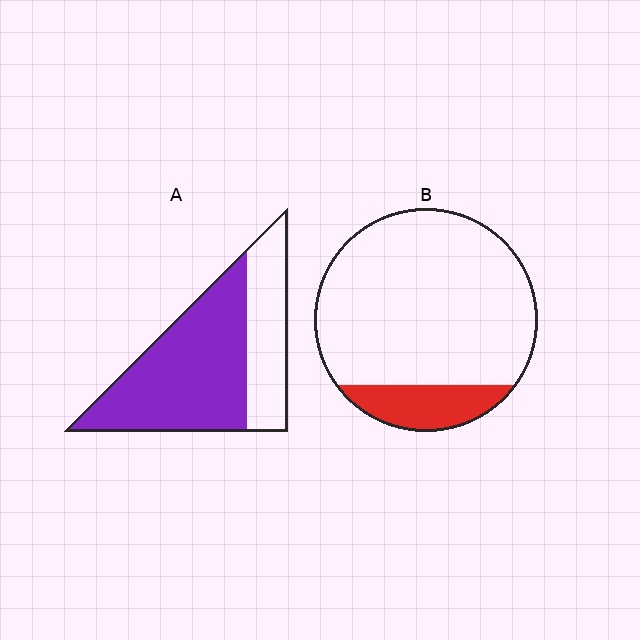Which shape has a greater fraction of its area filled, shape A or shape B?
Shape A.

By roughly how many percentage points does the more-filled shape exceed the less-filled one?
By roughly 50 percentage points (A over B).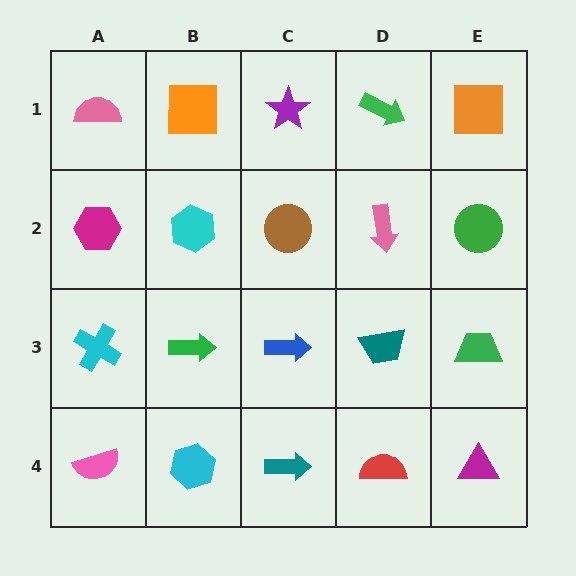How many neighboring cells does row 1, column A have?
2.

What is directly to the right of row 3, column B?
A blue arrow.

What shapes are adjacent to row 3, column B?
A cyan hexagon (row 2, column B), a cyan hexagon (row 4, column B), a cyan cross (row 3, column A), a blue arrow (row 3, column C).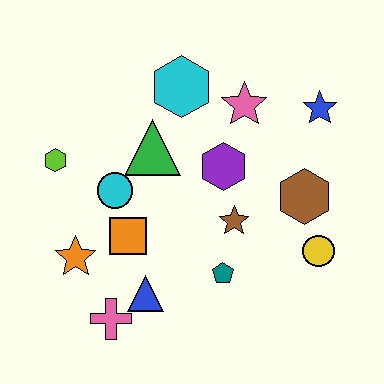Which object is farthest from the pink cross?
The blue star is farthest from the pink cross.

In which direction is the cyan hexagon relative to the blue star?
The cyan hexagon is to the left of the blue star.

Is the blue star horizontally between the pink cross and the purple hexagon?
No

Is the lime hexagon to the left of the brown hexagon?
Yes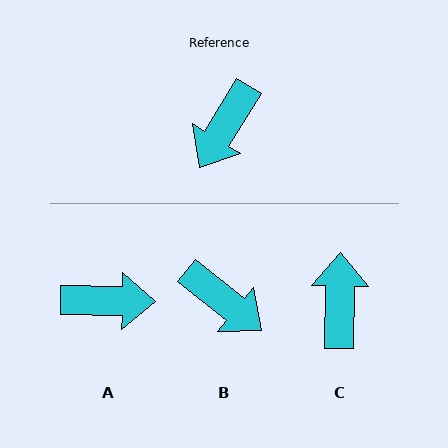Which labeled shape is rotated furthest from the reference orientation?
C, about 150 degrees away.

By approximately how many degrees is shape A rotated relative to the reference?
Approximately 121 degrees counter-clockwise.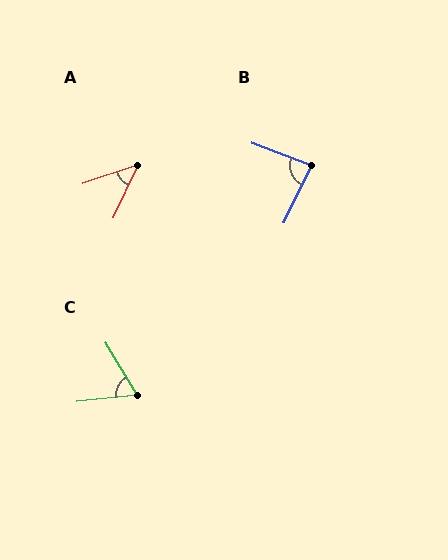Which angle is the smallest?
A, at approximately 46 degrees.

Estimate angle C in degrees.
Approximately 65 degrees.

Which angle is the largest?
B, at approximately 85 degrees.